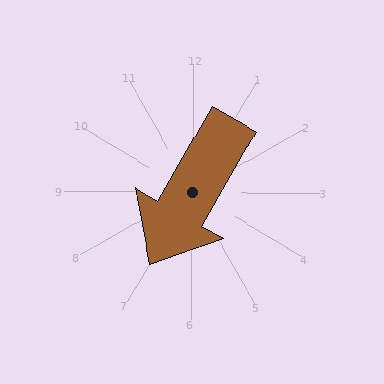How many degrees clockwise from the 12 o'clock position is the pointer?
Approximately 210 degrees.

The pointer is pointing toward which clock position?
Roughly 7 o'clock.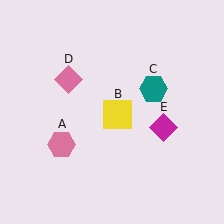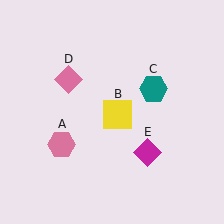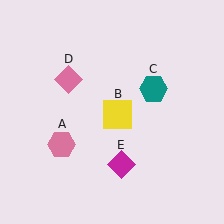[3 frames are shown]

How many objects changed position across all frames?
1 object changed position: magenta diamond (object E).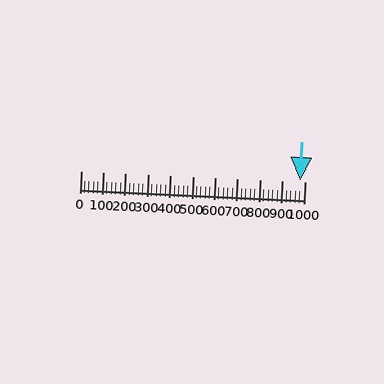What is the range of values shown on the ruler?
The ruler shows values from 0 to 1000.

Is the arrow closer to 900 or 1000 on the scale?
The arrow is closer to 1000.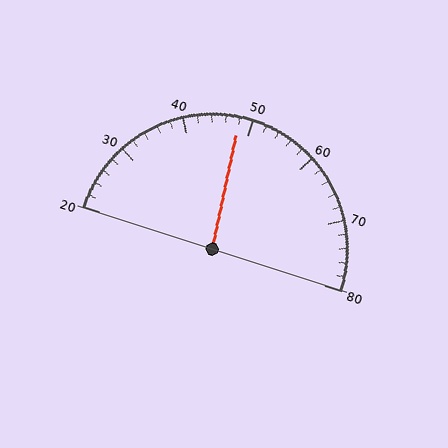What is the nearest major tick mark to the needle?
The nearest major tick mark is 50.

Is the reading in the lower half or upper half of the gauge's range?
The reading is in the lower half of the range (20 to 80).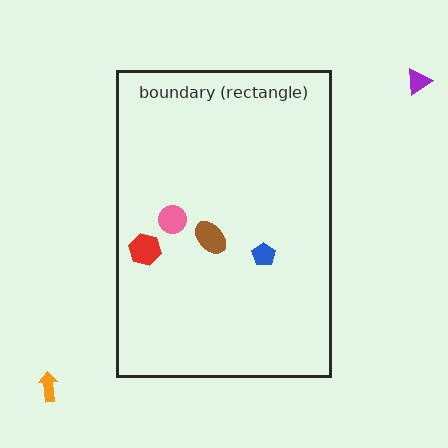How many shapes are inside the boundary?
4 inside, 2 outside.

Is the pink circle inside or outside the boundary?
Inside.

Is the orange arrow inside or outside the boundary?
Outside.